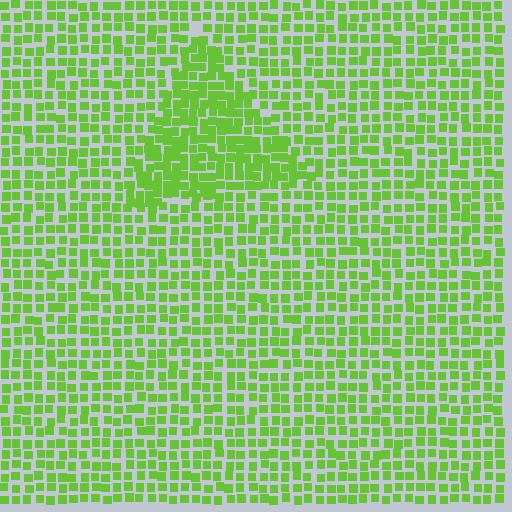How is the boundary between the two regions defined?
The boundary is defined by a change in element density (approximately 1.5x ratio). All elements are the same color, size, and shape.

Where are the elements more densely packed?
The elements are more densely packed inside the triangle boundary.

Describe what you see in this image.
The image contains small lime elements arranged at two different densities. A triangle-shaped region is visible where the elements are more densely packed than the surrounding area.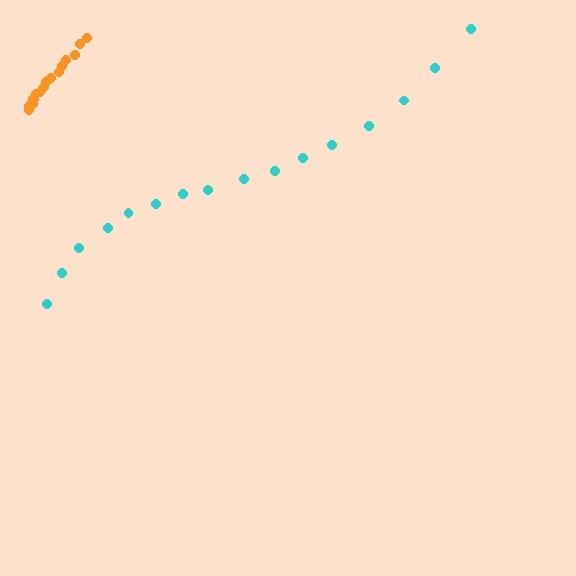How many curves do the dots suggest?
There are 2 distinct paths.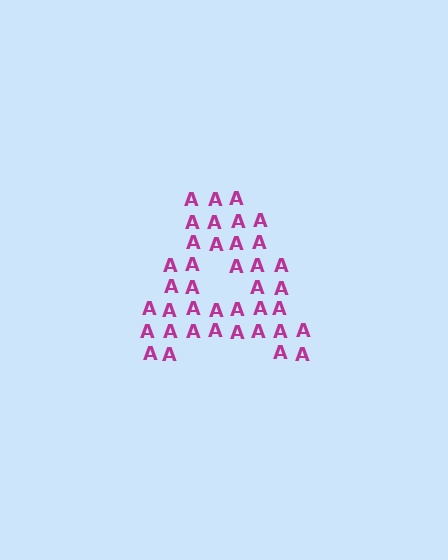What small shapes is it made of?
It is made of small letter A's.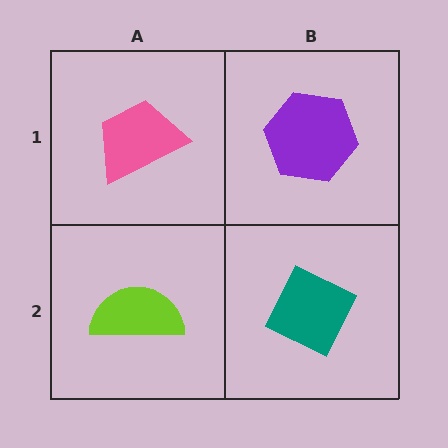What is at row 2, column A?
A lime semicircle.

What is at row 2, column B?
A teal diamond.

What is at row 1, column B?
A purple hexagon.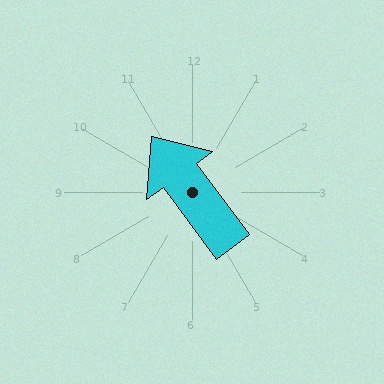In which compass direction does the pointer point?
Northwest.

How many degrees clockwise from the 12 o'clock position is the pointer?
Approximately 324 degrees.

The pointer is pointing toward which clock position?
Roughly 11 o'clock.